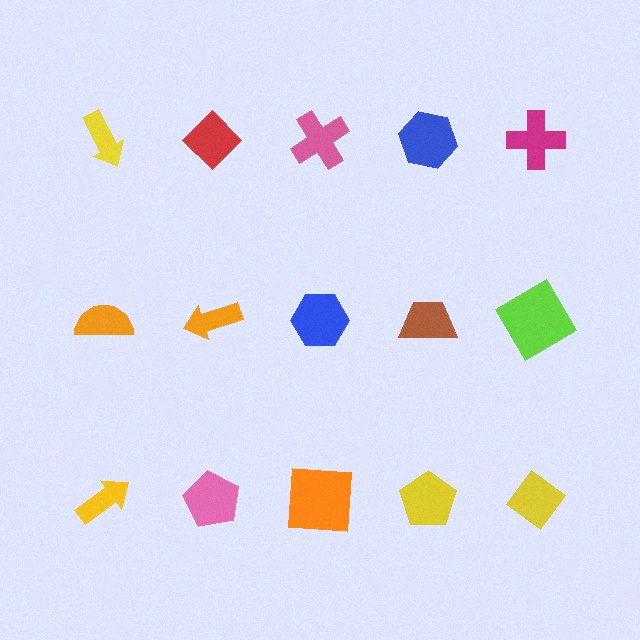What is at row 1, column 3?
A pink cross.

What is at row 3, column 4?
A yellow pentagon.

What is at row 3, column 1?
A yellow arrow.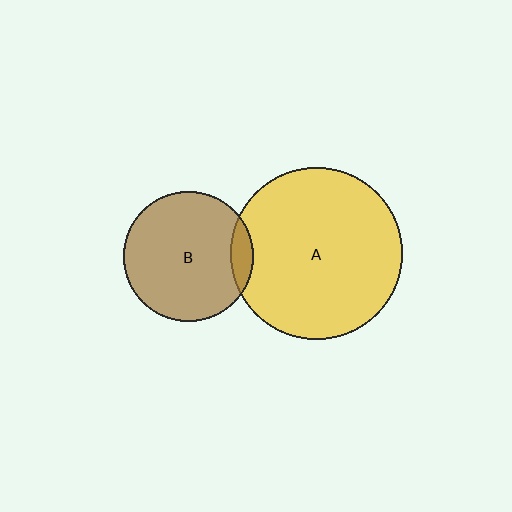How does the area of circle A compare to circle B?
Approximately 1.8 times.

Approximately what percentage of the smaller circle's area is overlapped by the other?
Approximately 10%.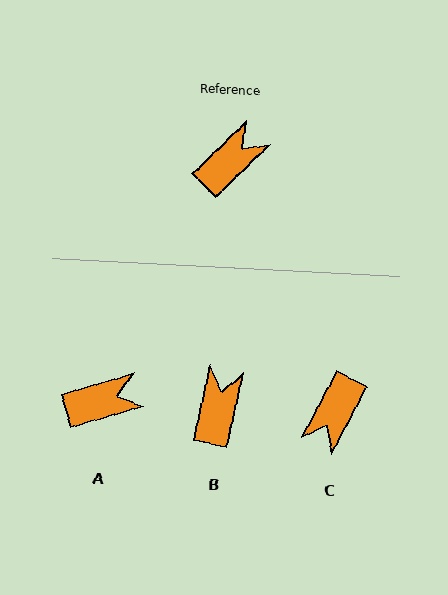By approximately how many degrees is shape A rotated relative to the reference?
Approximately 28 degrees clockwise.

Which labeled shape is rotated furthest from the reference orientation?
C, about 163 degrees away.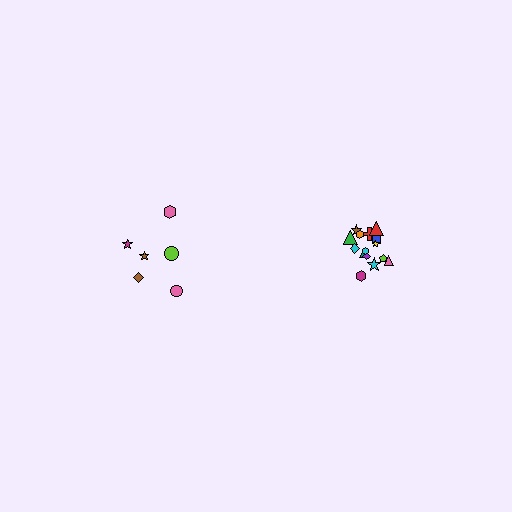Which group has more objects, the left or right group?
The right group.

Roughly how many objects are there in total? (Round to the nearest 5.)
Roughly 20 objects in total.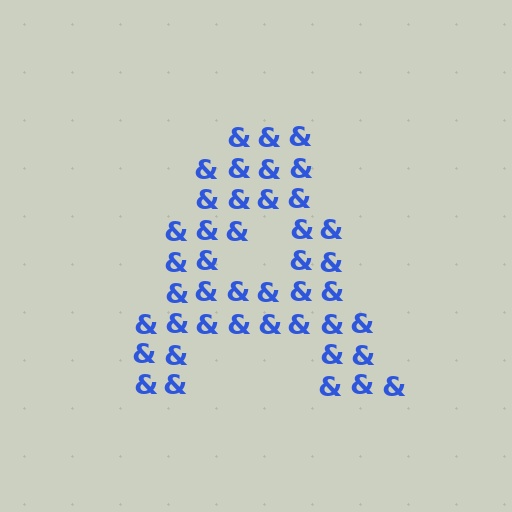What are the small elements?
The small elements are ampersands.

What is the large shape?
The large shape is the letter A.